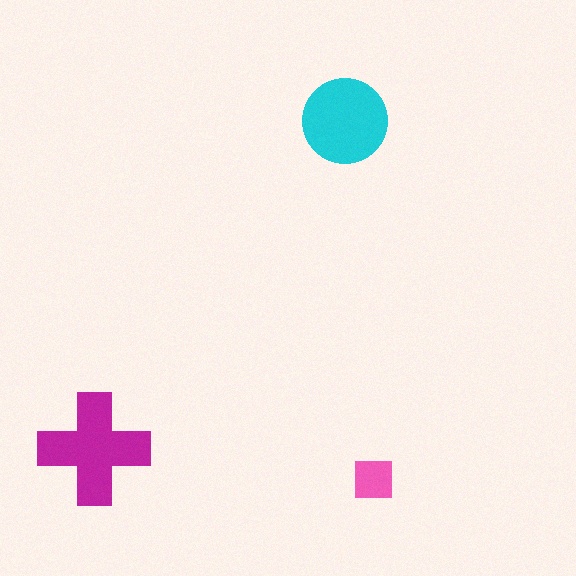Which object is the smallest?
The pink square.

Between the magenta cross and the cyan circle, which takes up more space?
The magenta cross.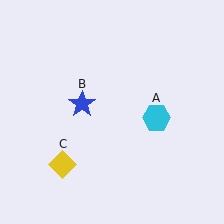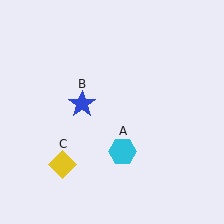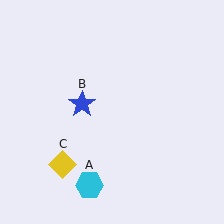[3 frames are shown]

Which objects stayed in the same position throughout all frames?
Blue star (object B) and yellow diamond (object C) remained stationary.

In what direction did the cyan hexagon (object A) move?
The cyan hexagon (object A) moved down and to the left.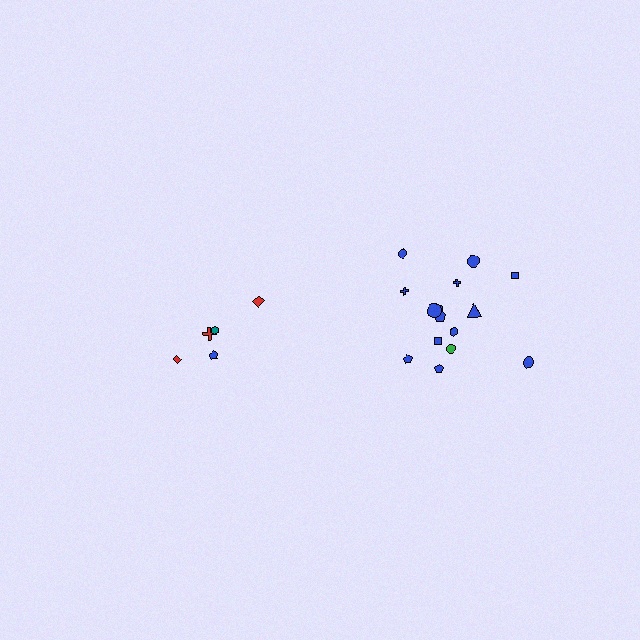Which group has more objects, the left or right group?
The right group.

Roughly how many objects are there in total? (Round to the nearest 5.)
Roughly 20 objects in total.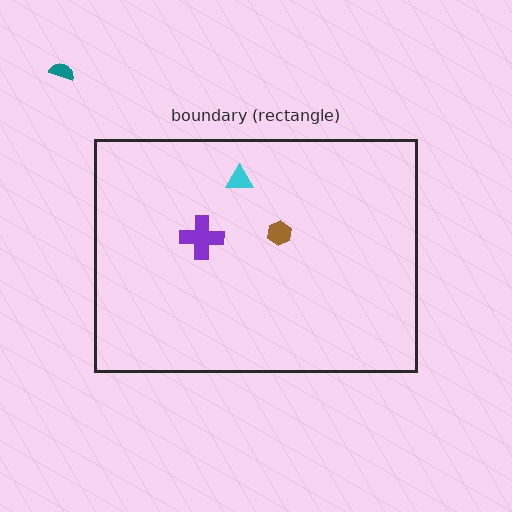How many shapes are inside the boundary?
3 inside, 1 outside.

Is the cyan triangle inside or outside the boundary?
Inside.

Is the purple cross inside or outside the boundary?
Inside.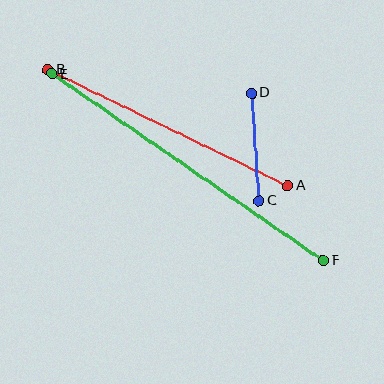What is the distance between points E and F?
The distance is approximately 330 pixels.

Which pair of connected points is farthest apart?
Points E and F are farthest apart.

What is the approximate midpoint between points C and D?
The midpoint is at approximately (255, 147) pixels.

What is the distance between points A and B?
The distance is approximately 266 pixels.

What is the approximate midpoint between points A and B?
The midpoint is at approximately (168, 128) pixels.